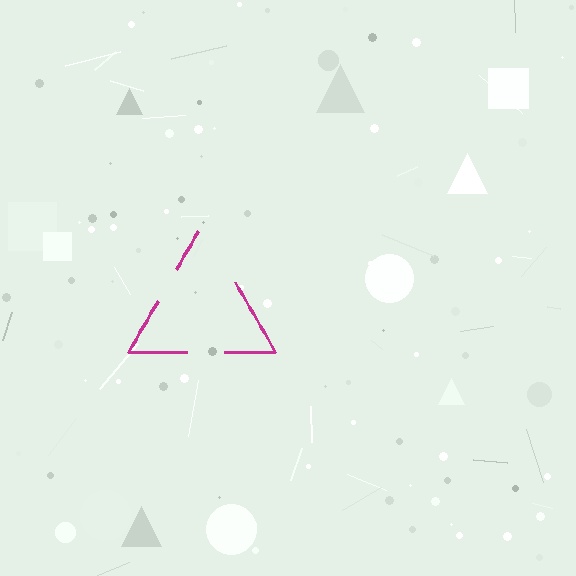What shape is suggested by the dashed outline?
The dashed outline suggests a triangle.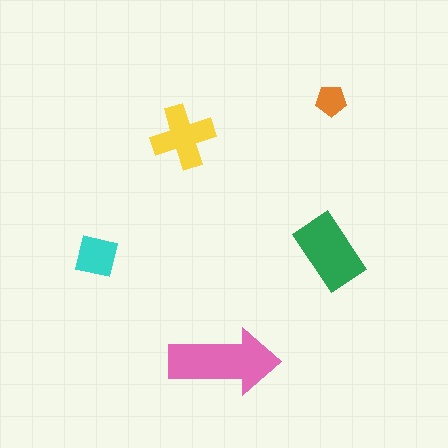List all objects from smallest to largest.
The orange pentagon, the cyan square, the yellow cross, the green rectangle, the pink arrow.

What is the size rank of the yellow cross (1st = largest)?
3rd.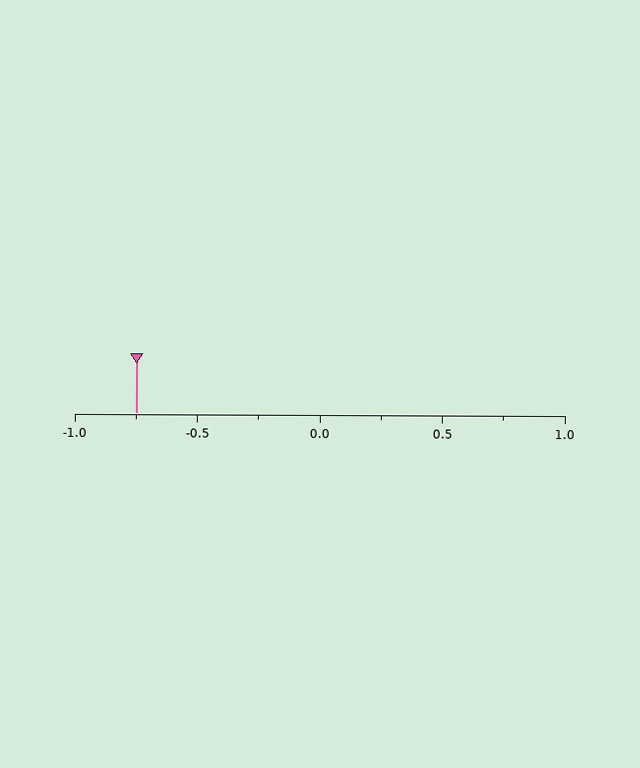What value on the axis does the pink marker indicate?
The marker indicates approximately -0.75.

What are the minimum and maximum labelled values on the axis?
The axis runs from -1.0 to 1.0.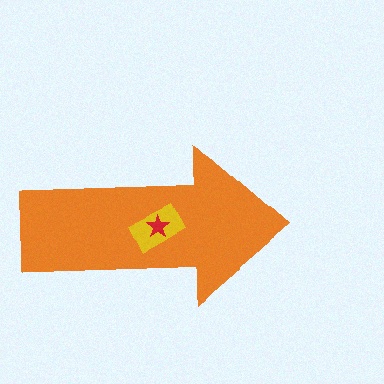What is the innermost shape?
The red star.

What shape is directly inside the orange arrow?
The yellow rectangle.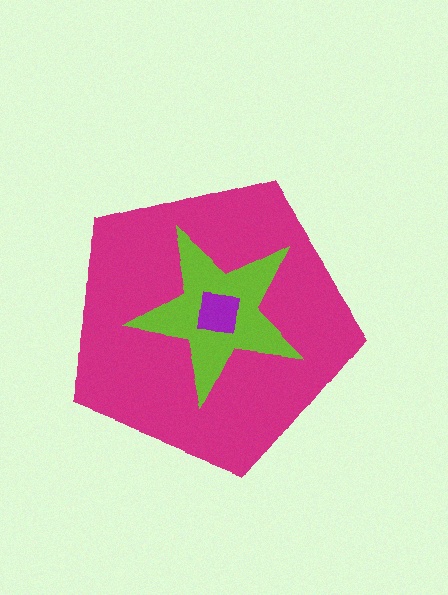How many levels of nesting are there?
3.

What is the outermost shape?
The magenta pentagon.